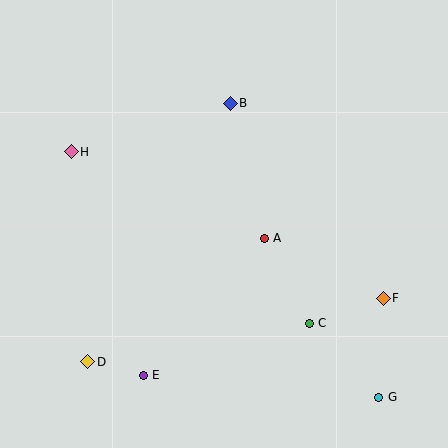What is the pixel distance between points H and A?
The distance between H and A is 211 pixels.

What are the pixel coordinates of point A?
Point A is at (264, 238).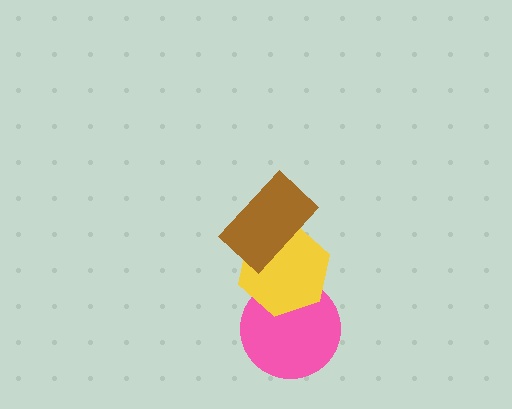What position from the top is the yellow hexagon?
The yellow hexagon is 2nd from the top.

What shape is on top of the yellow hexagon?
The brown rectangle is on top of the yellow hexagon.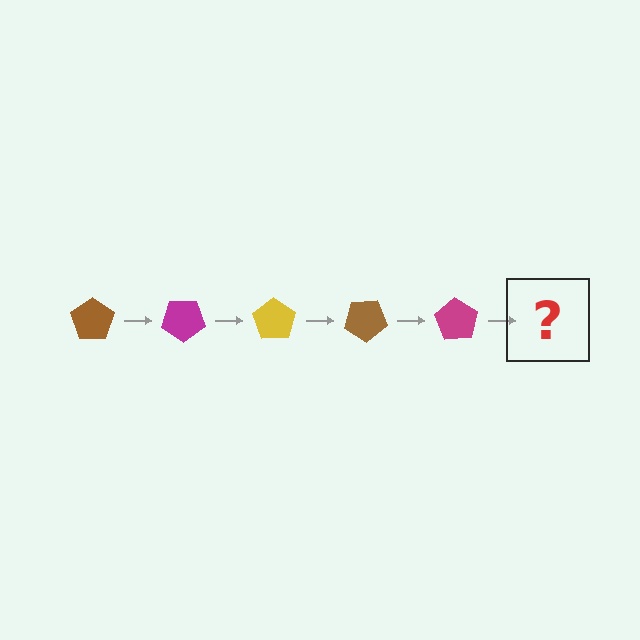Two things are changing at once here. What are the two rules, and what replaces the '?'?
The two rules are that it rotates 35 degrees each step and the color cycles through brown, magenta, and yellow. The '?' should be a yellow pentagon, rotated 175 degrees from the start.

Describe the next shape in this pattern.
It should be a yellow pentagon, rotated 175 degrees from the start.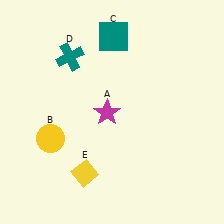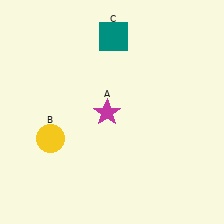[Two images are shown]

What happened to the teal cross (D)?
The teal cross (D) was removed in Image 2. It was in the top-left area of Image 1.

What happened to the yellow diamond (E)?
The yellow diamond (E) was removed in Image 2. It was in the bottom-left area of Image 1.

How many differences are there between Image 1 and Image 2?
There are 2 differences between the two images.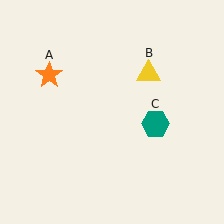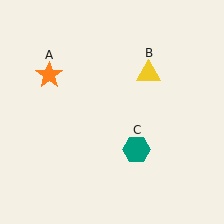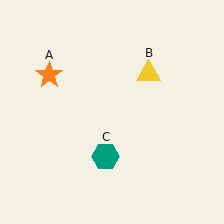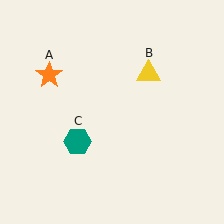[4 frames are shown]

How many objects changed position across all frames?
1 object changed position: teal hexagon (object C).